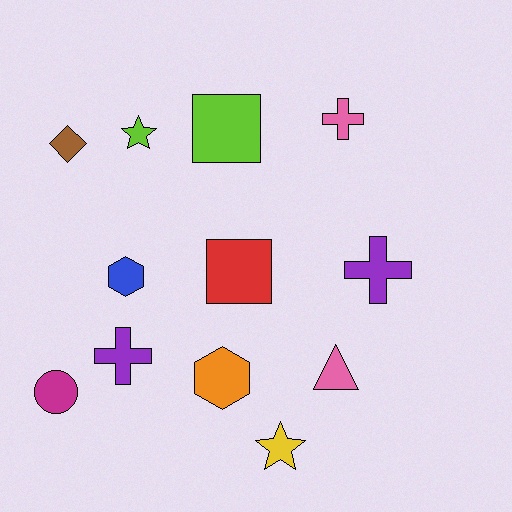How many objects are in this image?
There are 12 objects.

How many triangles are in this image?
There is 1 triangle.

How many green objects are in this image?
There are no green objects.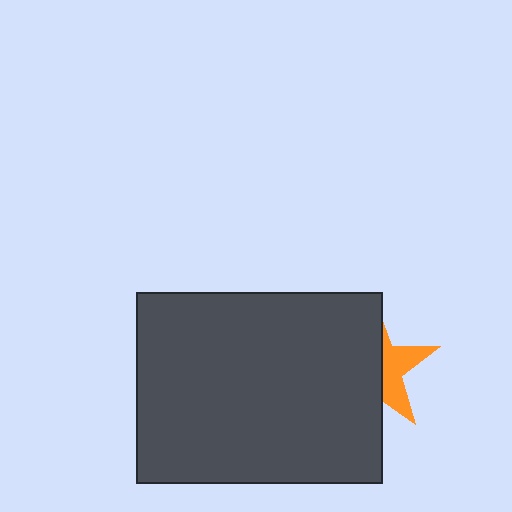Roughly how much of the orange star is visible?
A small part of it is visible (roughly 37%).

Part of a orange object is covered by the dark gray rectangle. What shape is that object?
It is a star.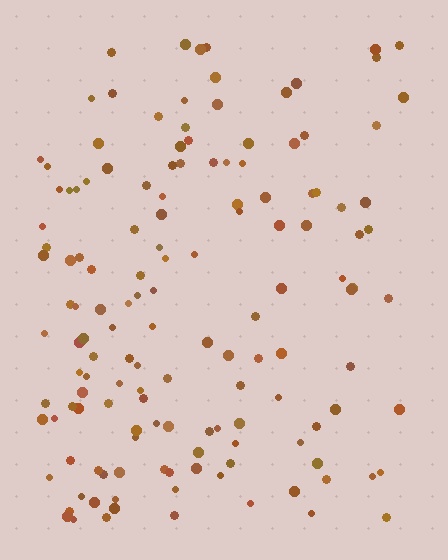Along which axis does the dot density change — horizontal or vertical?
Horizontal.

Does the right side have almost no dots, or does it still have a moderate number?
Still a moderate number, just noticeably fewer than the left.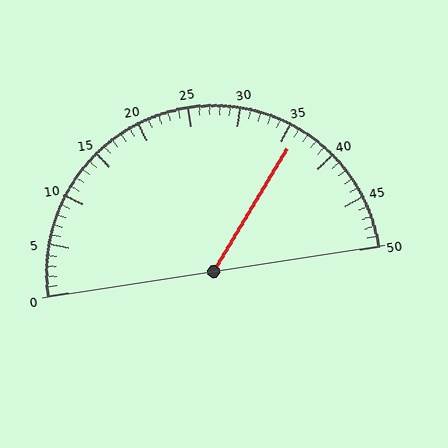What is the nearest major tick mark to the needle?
The nearest major tick mark is 35.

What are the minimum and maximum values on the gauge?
The gauge ranges from 0 to 50.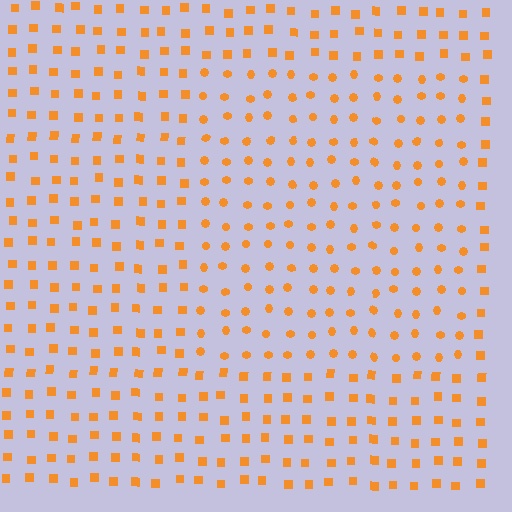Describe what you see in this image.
The image is filled with small orange elements arranged in a uniform grid. A rectangle-shaped region contains circles, while the surrounding area contains squares. The boundary is defined purely by the change in element shape.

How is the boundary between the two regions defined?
The boundary is defined by a change in element shape: circles inside vs. squares outside. All elements share the same color and spacing.